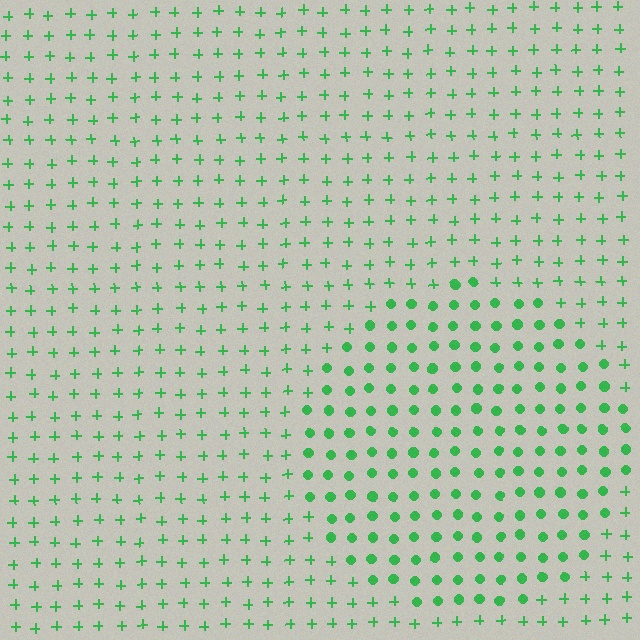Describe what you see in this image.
The image is filled with small green elements arranged in a uniform grid. A circle-shaped region contains circles, while the surrounding area contains plus signs. The boundary is defined purely by the change in element shape.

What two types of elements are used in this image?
The image uses circles inside the circle region and plus signs outside it.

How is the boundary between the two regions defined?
The boundary is defined by a change in element shape: circles inside vs. plus signs outside. All elements share the same color and spacing.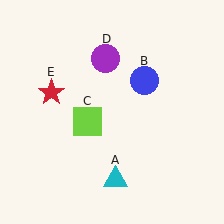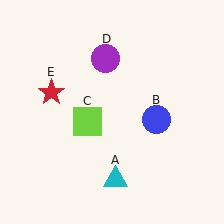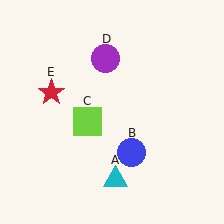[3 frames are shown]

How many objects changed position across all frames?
1 object changed position: blue circle (object B).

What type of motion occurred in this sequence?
The blue circle (object B) rotated clockwise around the center of the scene.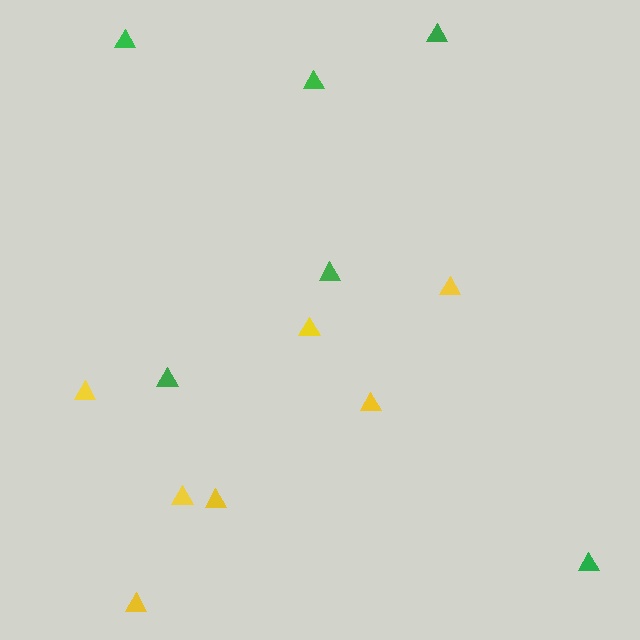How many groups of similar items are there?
There are 2 groups: one group of yellow triangles (7) and one group of green triangles (6).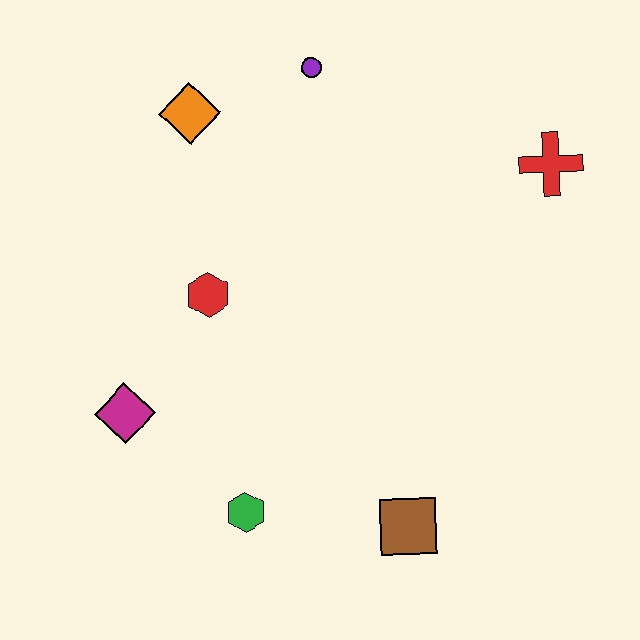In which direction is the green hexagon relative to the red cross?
The green hexagon is below the red cross.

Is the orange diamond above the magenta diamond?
Yes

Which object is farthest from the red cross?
The magenta diamond is farthest from the red cross.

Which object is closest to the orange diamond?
The purple circle is closest to the orange diamond.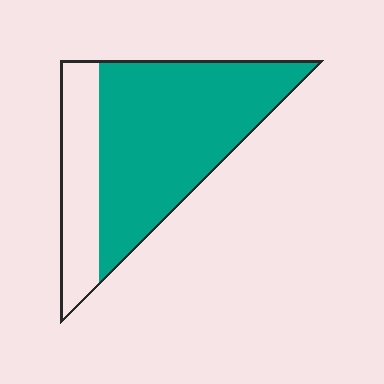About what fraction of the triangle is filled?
About three quarters (3/4).